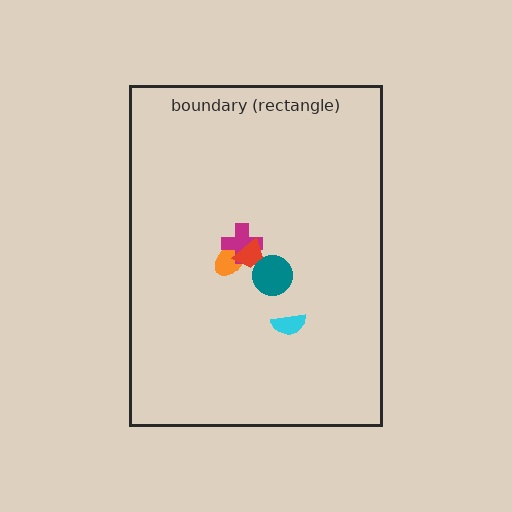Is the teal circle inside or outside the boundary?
Inside.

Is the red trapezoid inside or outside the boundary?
Inside.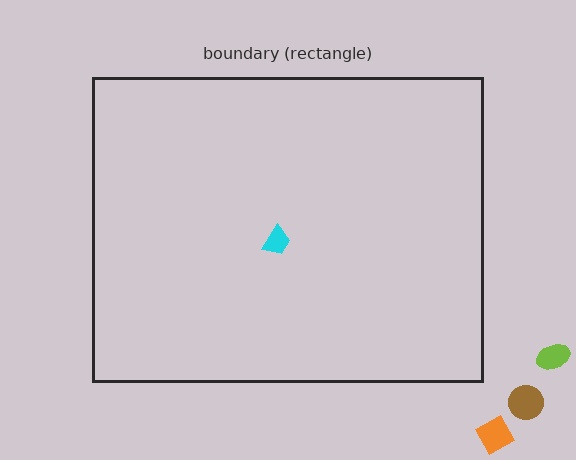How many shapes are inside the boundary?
1 inside, 3 outside.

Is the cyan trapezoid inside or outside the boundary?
Inside.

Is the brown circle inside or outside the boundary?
Outside.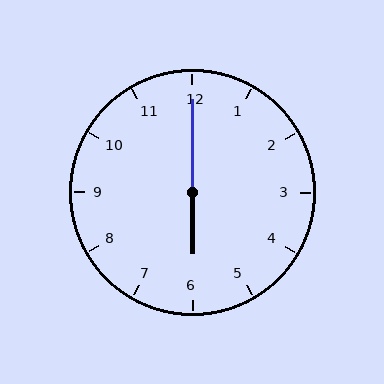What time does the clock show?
6:00.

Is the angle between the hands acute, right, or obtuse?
It is obtuse.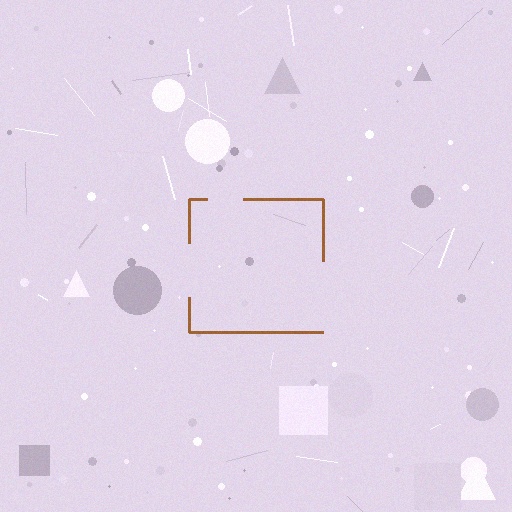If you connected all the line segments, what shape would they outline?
They would outline a square.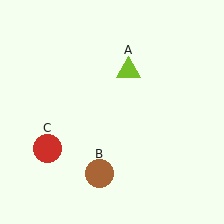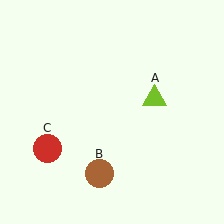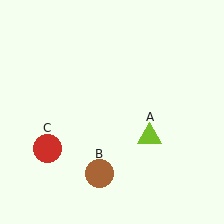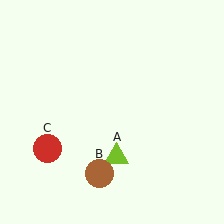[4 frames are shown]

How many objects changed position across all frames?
1 object changed position: lime triangle (object A).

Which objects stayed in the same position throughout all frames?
Brown circle (object B) and red circle (object C) remained stationary.